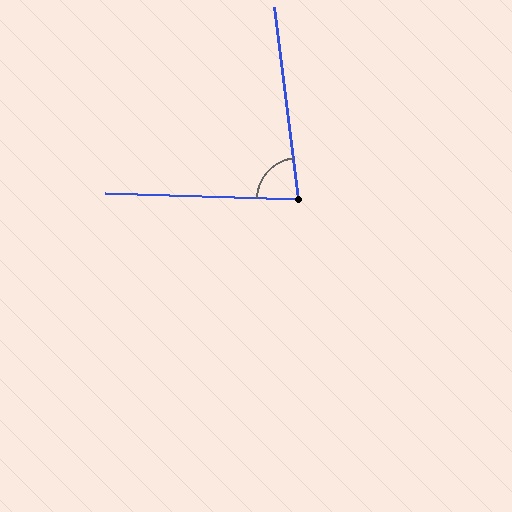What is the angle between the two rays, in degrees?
Approximately 81 degrees.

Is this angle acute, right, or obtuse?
It is acute.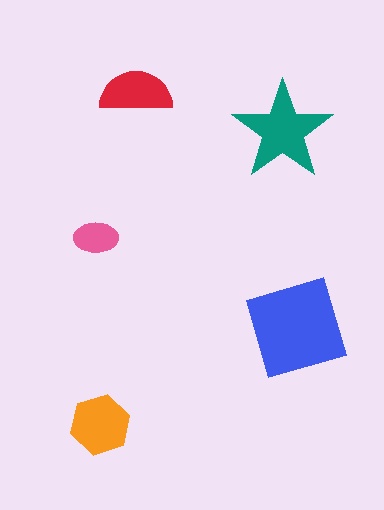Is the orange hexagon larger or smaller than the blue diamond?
Smaller.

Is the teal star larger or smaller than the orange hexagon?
Larger.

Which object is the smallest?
The pink ellipse.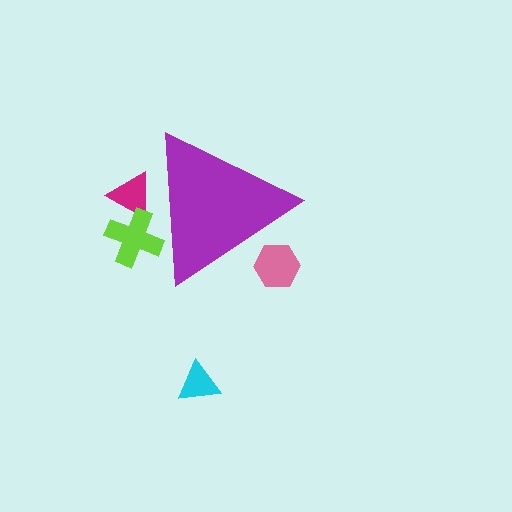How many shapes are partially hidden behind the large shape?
3 shapes are partially hidden.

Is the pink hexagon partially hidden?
Yes, the pink hexagon is partially hidden behind the purple triangle.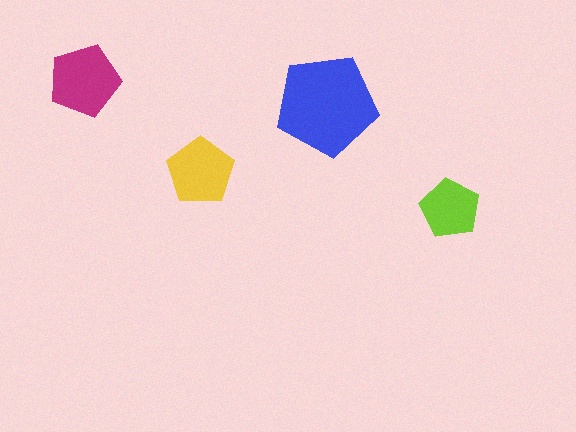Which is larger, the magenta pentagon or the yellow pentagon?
The magenta one.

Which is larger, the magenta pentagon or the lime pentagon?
The magenta one.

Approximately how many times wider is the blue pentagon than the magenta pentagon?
About 1.5 times wider.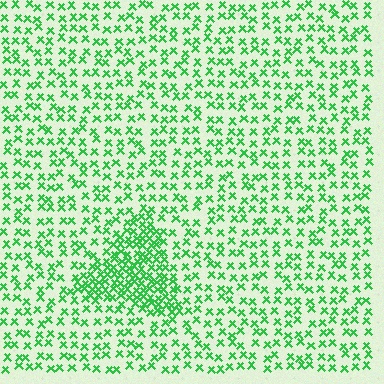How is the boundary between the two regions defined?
The boundary is defined by a change in element density (approximately 2.4x ratio). All elements are the same color, size, and shape.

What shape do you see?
I see a triangle.